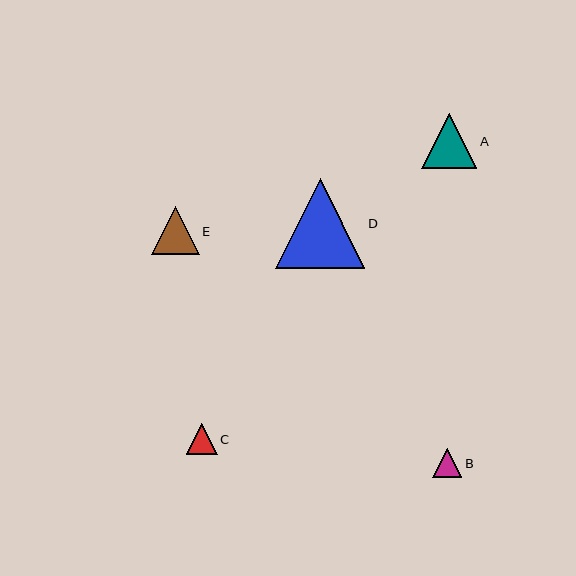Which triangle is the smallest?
Triangle B is the smallest with a size of approximately 29 pixels.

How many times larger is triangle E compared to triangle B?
Triangle E is approximately 1.7 times the size of triangle B.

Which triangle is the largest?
Triangle D is the largest with a size of approximately 89 pixels.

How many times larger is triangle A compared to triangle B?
Triangle A is approximately 1.9 times the size of triangle B.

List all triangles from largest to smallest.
From largest to smallest: D, A, E, C, B.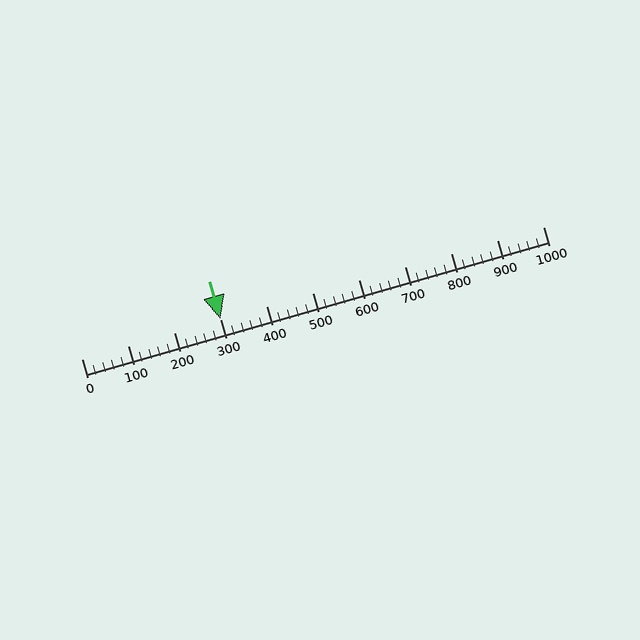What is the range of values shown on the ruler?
The ruler shows values from 0 to 1000.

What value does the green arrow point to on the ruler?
The green arrow points to approximately 300.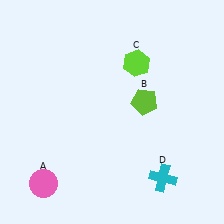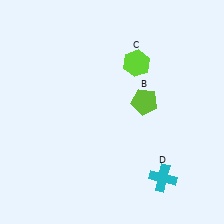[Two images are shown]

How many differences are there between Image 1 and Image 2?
There is 1 difference between the two images.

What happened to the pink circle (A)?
The pink circle (A) was removed in Image 2. It was in the bottom-left area of Image 1.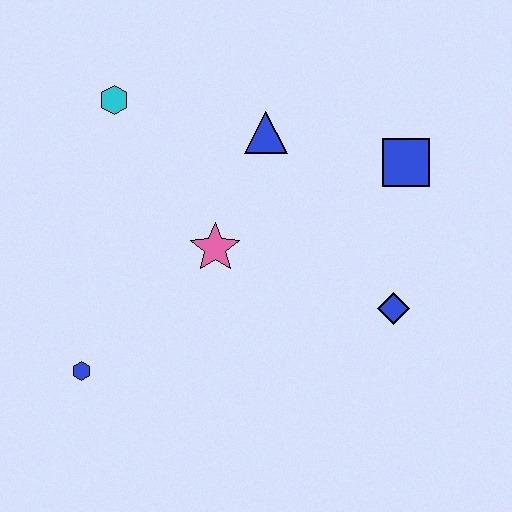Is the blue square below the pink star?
No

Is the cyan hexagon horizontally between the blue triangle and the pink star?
No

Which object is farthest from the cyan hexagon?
The blue diamond is farthest from the cyan hexagon.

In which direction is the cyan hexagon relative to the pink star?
The cyan hexagon is above the pink star.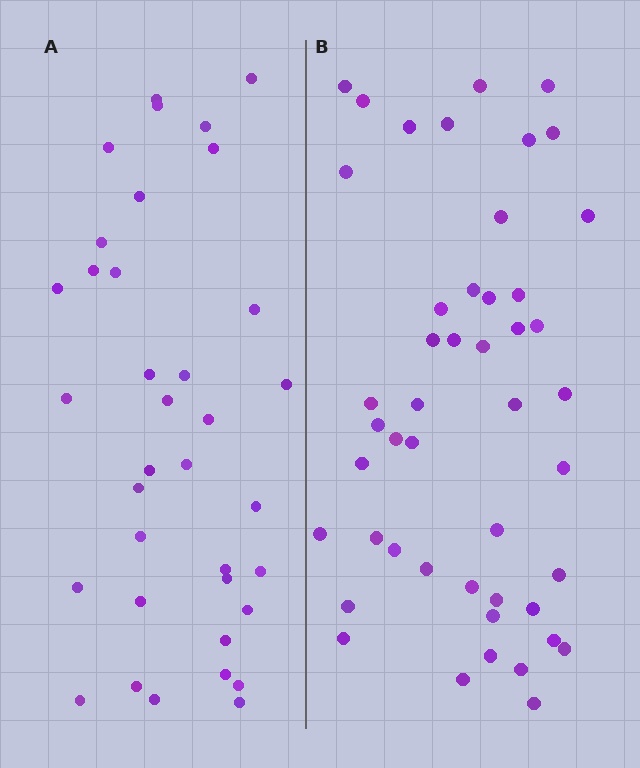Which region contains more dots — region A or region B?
Region B (the right region) has more dots.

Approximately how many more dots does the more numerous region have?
Region B has roughly 12 or so more dots than region A.